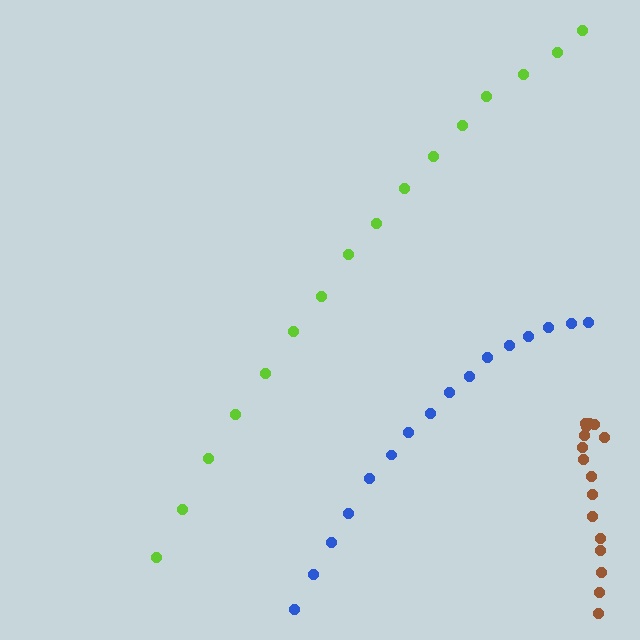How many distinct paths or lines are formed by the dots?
There are 3 distinct paths.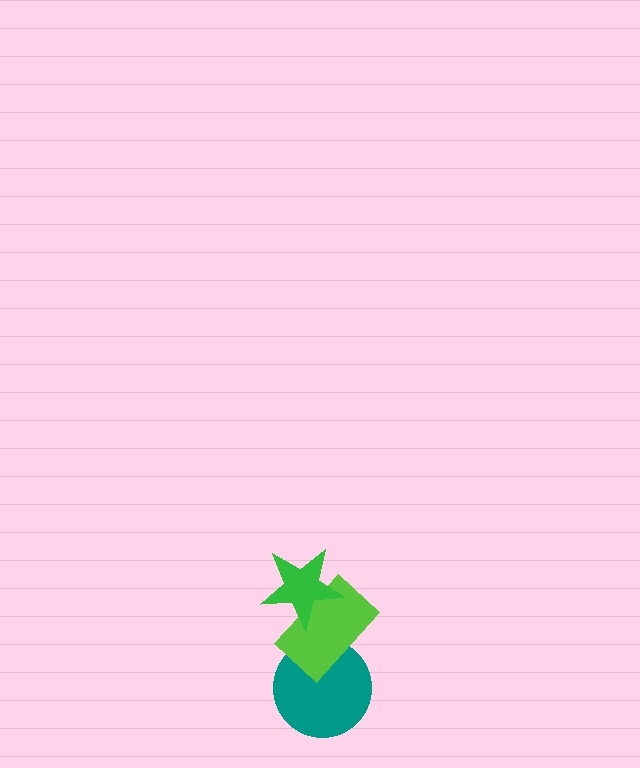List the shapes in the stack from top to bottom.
From top to bottom: the green star, the lime rectangle, the teal circle.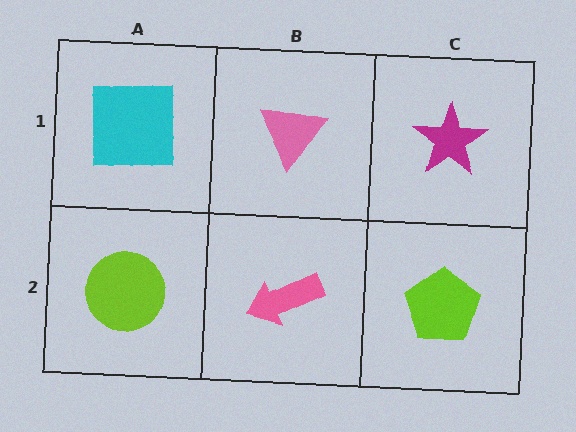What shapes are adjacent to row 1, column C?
A lime pentagon (row 2, column C), a pink triangle (row 1, column B).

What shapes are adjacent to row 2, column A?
A cyan square (row 1, column A), a pink arrow (row 2, column B).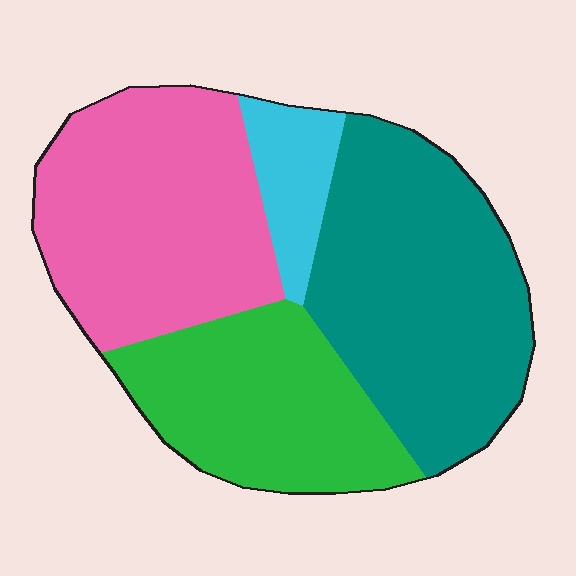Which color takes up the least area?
Cyan, at roughly 10%.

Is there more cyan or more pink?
Pink.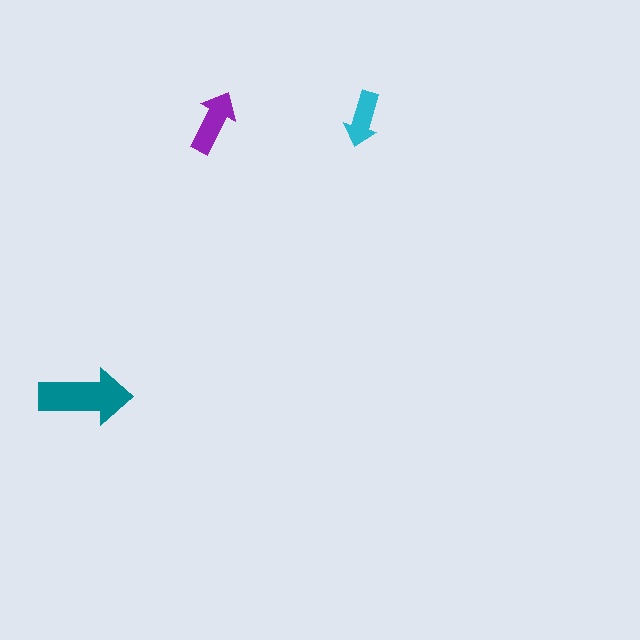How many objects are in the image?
There are 3 objects in the image.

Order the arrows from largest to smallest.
the teal one, the purple one, the cyan one.